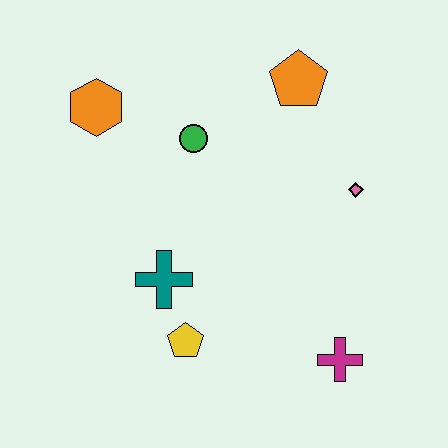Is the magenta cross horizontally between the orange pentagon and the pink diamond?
Yes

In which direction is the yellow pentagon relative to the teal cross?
The yellow pentagon is below the teal cross.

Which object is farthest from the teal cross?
The orange pentagon is farthest from the teal cross.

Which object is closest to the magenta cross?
The yellow pentagon is closest to the magenta cross.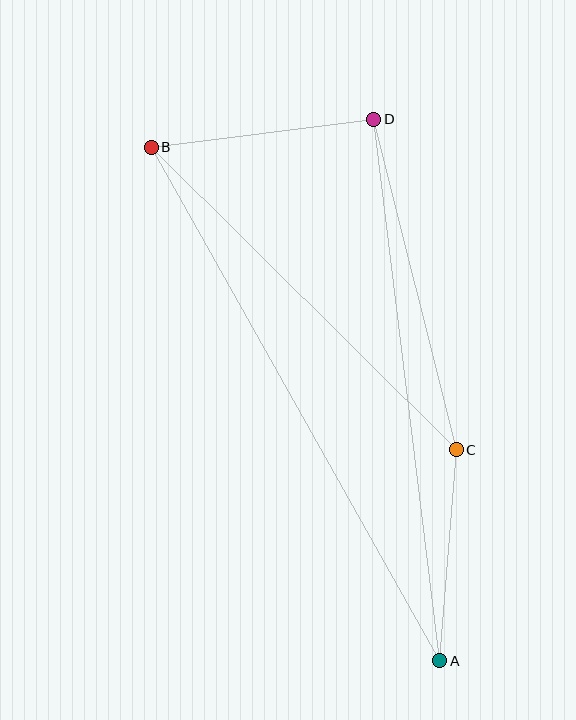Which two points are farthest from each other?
Points A and B are farthest from each other.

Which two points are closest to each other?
Points A and C are closest to each other.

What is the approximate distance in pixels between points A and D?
The distance between A and D is approximately 545 pixels.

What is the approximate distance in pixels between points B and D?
The distance between B and D is approximately 224 pixels.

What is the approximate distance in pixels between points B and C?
The distance between B and C is approximately 429 pixels.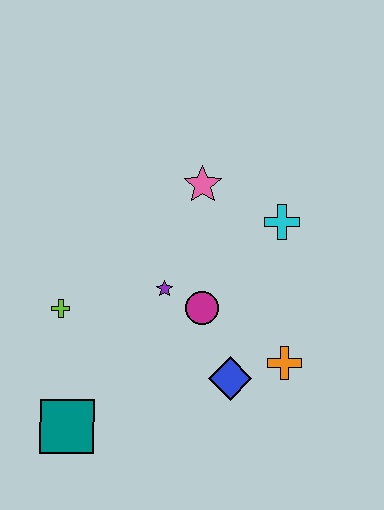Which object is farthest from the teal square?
The cyan cross is farthest from the teal square.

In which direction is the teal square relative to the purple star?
The teal square is below the purple star.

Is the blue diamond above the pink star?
No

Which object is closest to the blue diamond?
The orange cross is closest to the blue diamond.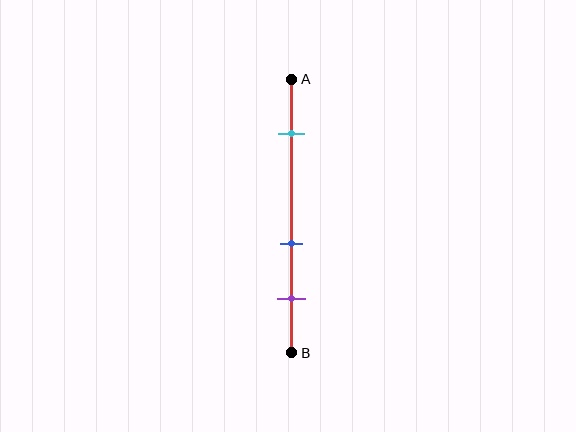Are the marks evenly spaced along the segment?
No, the marks are not evenly spaced.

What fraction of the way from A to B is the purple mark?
The purple mark is approximately 80% (0.8) of the way from A to B.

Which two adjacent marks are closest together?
The blue and purple marks are the closest adjacent pair.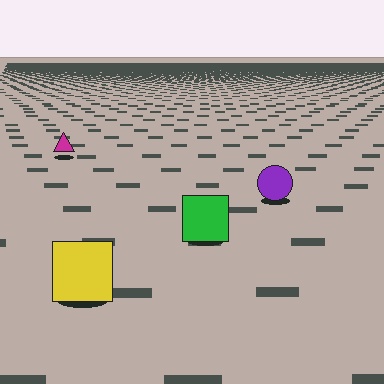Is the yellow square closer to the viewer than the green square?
Yes. The yellow square is closer — you can tell from the texture gradient: the ground texture is coarser near it.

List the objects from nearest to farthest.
From nearest to farthest: the yellow square, the green square, the purple circle, the magenta triangle.